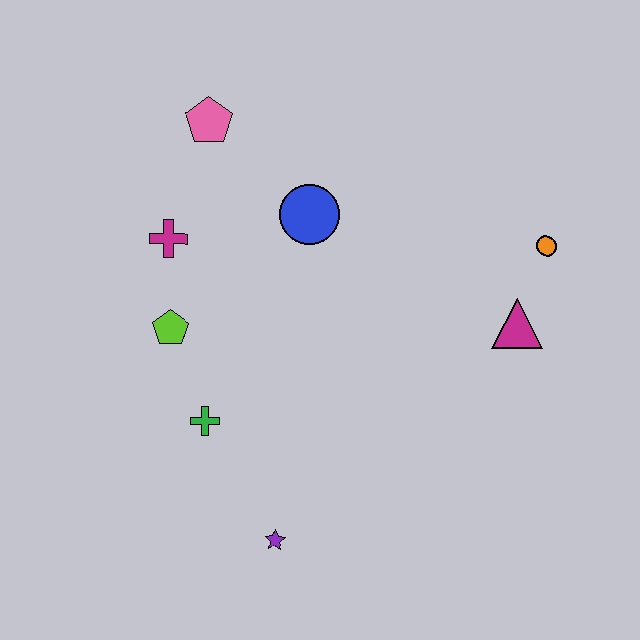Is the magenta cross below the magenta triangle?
No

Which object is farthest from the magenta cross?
The orange circle is farthest from the magenta cross.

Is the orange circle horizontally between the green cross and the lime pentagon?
No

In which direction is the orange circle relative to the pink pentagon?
The orange circle is to the right of the pink pentagon.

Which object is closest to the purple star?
The green cross is closest to the purple star.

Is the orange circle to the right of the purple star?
Yes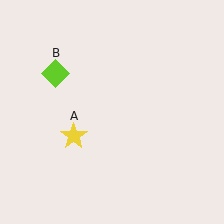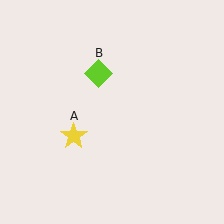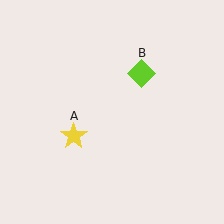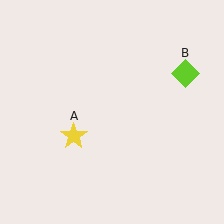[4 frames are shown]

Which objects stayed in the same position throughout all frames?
Yellow star (object A) remained stationary.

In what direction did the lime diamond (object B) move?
The lime diamond (object B) moved right.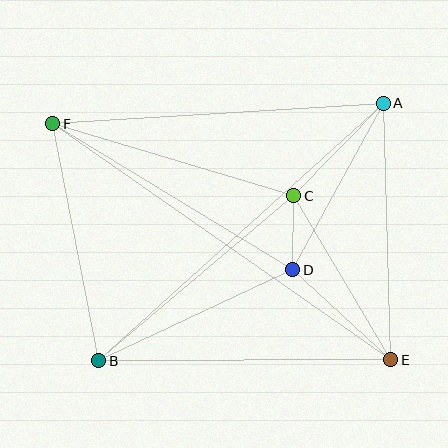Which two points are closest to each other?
Points C and D are closest to each other.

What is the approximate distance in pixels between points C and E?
The distance between C and E is approximately 191 pixels.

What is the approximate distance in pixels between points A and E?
The distance between A and E is approximately 257 pixels.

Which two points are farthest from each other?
Points E and F are farthest from each other.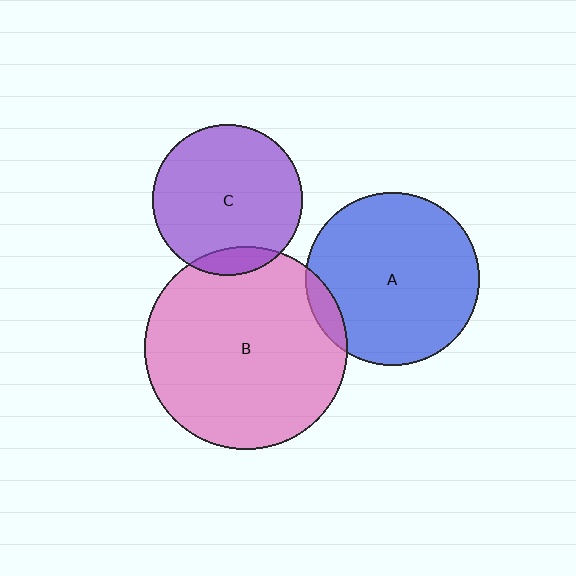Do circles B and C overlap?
Yes.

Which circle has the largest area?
Circle B (pink).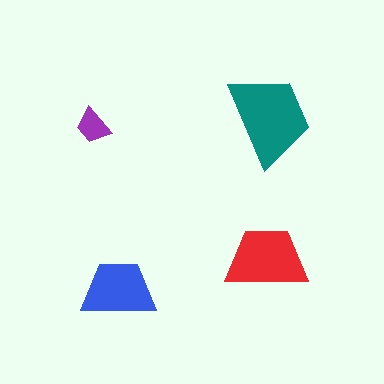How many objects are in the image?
There are 4 objects in the image.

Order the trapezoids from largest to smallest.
the teal one, the red one, the blue one, the purple one.